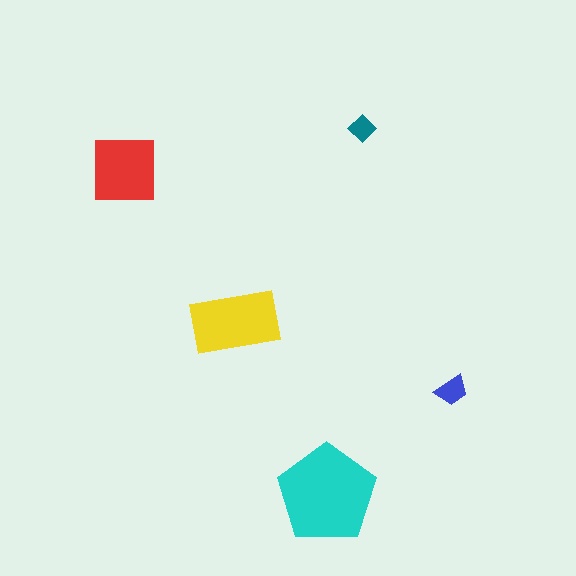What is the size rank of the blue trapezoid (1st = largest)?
4th.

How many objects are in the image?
There are 5 objects in the image.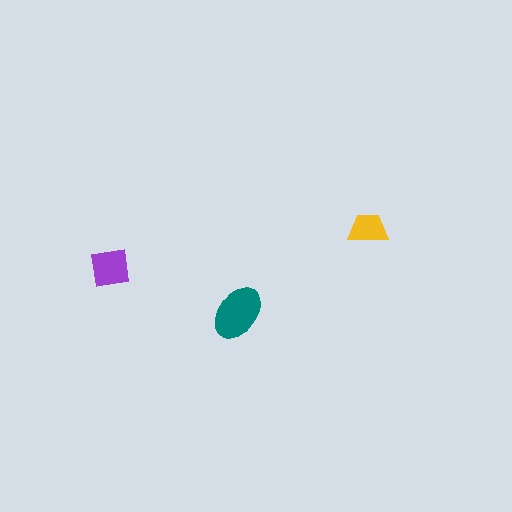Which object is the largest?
The teal ellipse.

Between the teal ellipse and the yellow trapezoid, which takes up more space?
The teal ellipse.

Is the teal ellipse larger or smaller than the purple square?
Larger.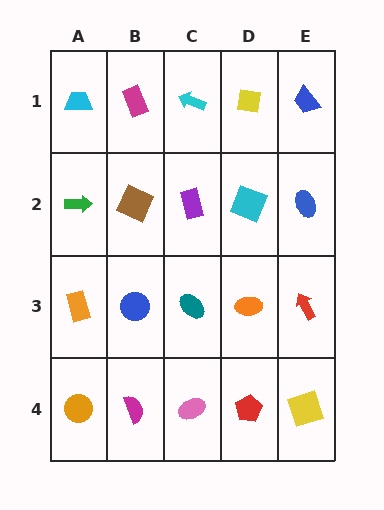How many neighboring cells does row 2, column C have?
4.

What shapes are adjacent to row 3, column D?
A cyan square (row 2, column D), a red pentagon (row 4, column D), a teal ellipse (row 3, column C), a red arrow (row 3, column E).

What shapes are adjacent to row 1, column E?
A blue ellipse (row 2, column E), a yellow square (row 1, column D).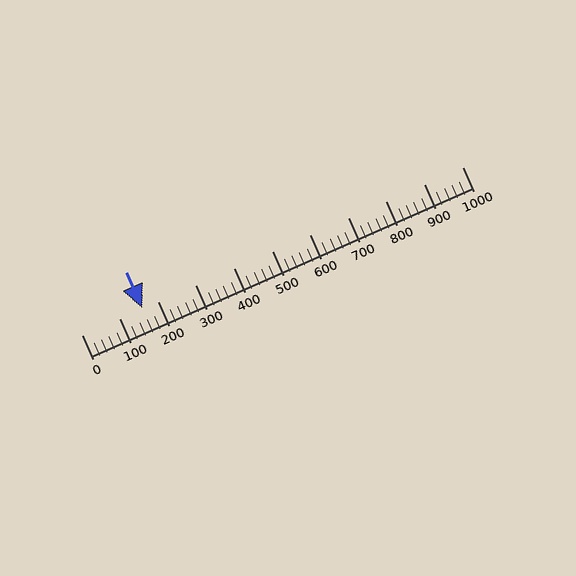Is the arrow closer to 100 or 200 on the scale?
The arrow is closer to 200.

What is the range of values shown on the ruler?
The ruler shows values from 0 to 1000.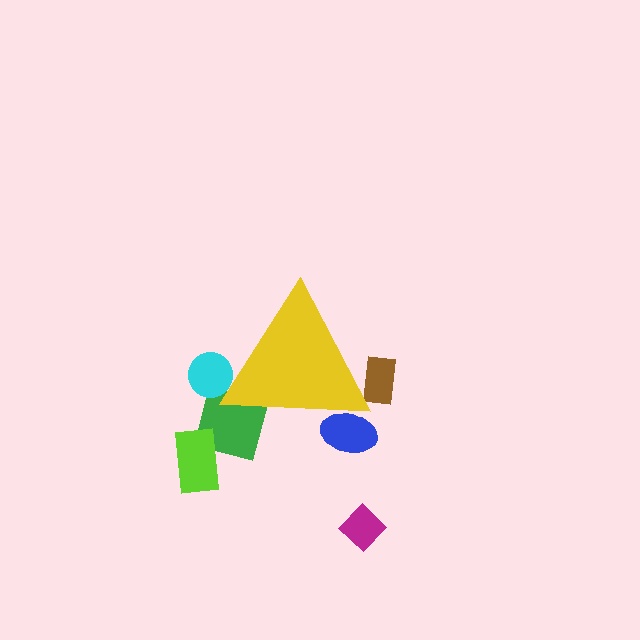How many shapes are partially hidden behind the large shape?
4 shapes are partially hidden.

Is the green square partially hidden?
Yes, the green square is partially hidden behind the yellow triangle.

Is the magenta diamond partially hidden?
No, the magenta diamond is fully visible.